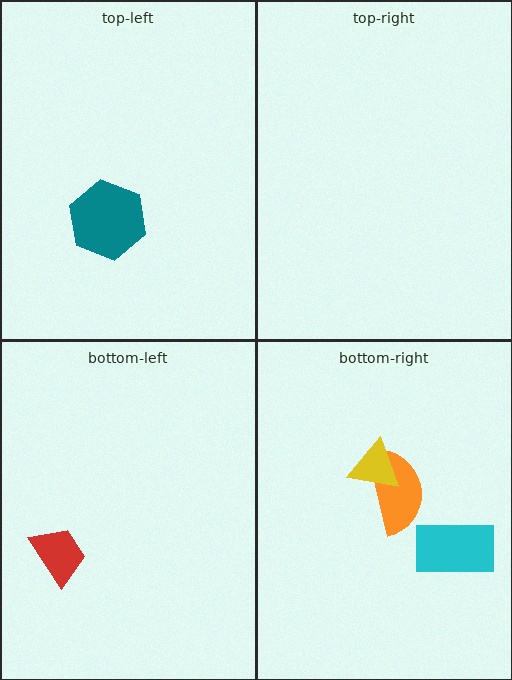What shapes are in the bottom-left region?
The red trapezoid.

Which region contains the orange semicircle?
The bottom-right region.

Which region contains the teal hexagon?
The top-left region.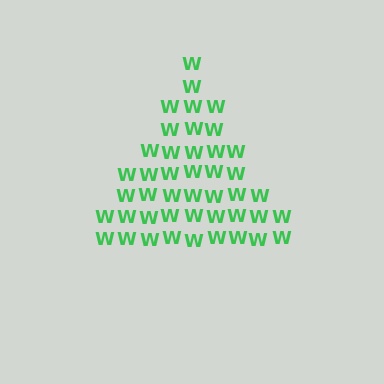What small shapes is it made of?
It is made of small letter W's.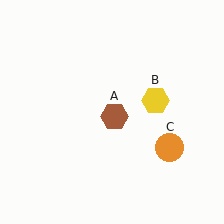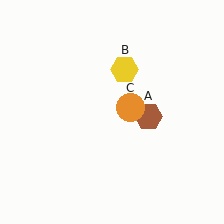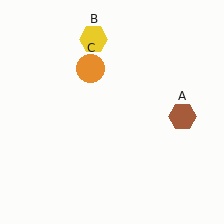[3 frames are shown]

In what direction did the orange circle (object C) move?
The orange circle (object C) moved up and to the left.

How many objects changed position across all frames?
3 objects changed position: brown hexagon (object A), yellow hexagon (object B), orange circle (object C).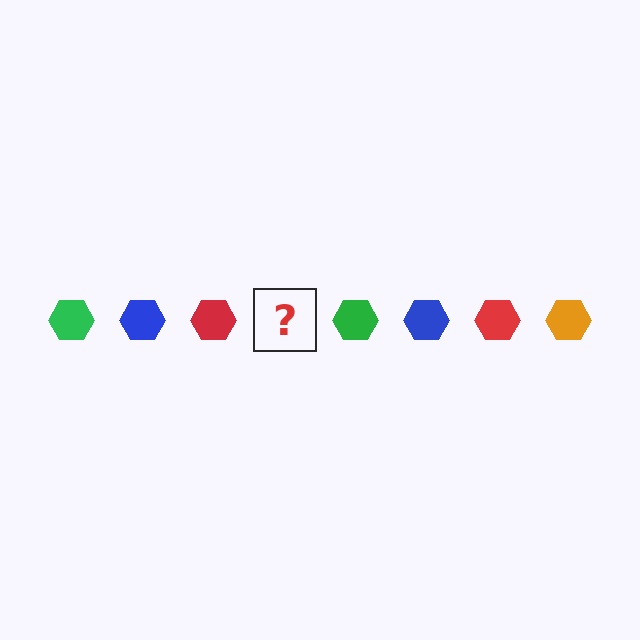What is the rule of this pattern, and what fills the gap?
The rule is that the pattern cycles through green, blue, red, orange hexagons. The gap should be filled with an orange hexagon.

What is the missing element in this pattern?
The missing element is an orange hexagon.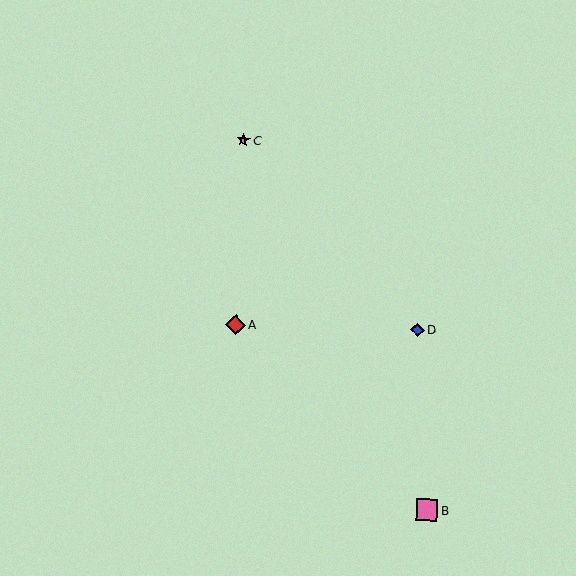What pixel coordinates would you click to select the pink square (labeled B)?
Click at (427, 510) to select the pink square B.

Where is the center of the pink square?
The center of the pink square is at (427, 510).